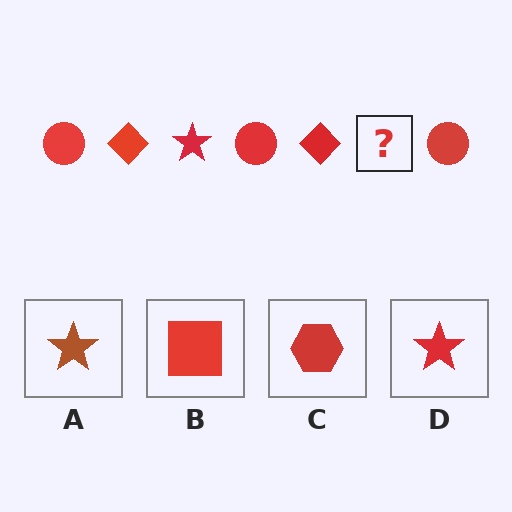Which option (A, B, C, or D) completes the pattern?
D.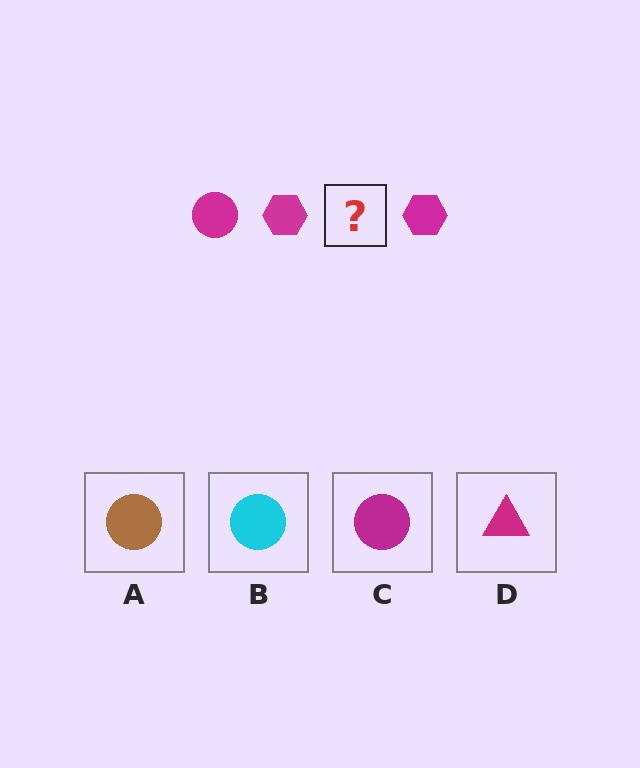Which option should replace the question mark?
Option C.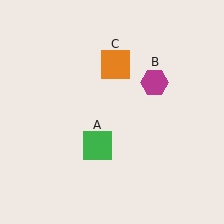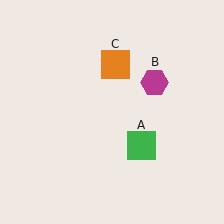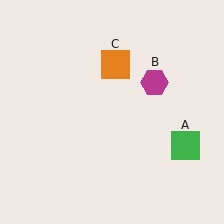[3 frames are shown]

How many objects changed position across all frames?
1 object changed position: green square (object A).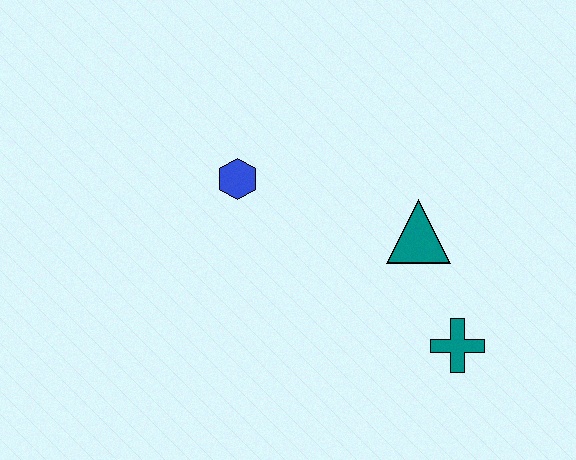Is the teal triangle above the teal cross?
Yes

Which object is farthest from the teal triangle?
The blue hexagon is farthest from the teal triangle.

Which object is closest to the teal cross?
The teal triangle is closest to the teal cross.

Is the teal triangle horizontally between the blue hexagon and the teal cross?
Yes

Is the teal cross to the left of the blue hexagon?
No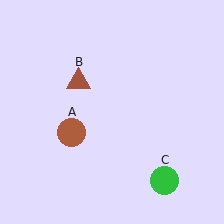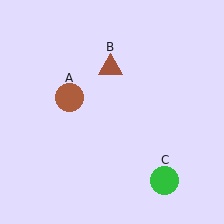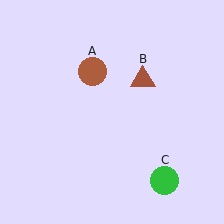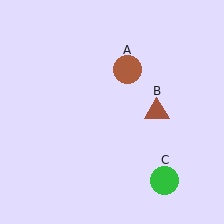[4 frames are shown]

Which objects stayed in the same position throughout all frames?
Green circle (object C) remained stationary.